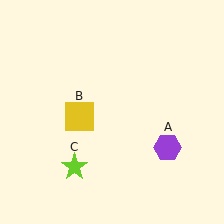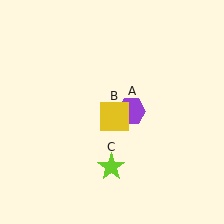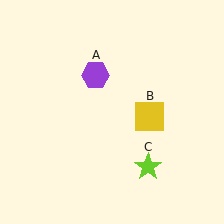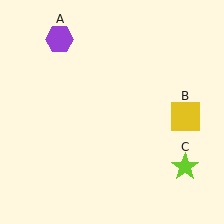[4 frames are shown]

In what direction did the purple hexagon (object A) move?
The purple hexagon (object A) moved up and to the left.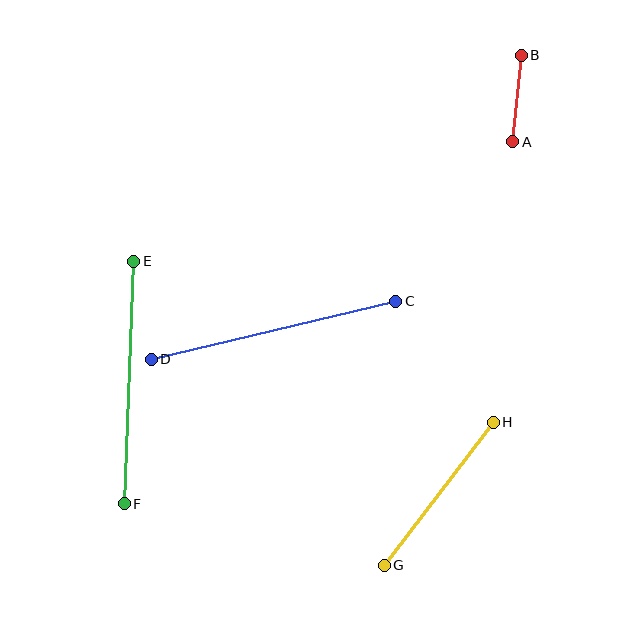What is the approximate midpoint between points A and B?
The midpoint is at approximately (517, 99) pixels.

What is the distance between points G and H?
The distance is approximately 180 pixels.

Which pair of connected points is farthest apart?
Points C and D are farthest apart.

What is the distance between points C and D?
The distance is approximately 251 pixels.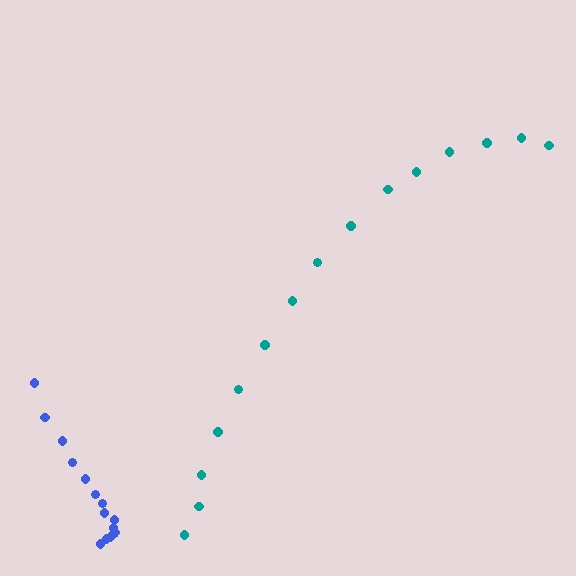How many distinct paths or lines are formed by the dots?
There are 2 distinct paths.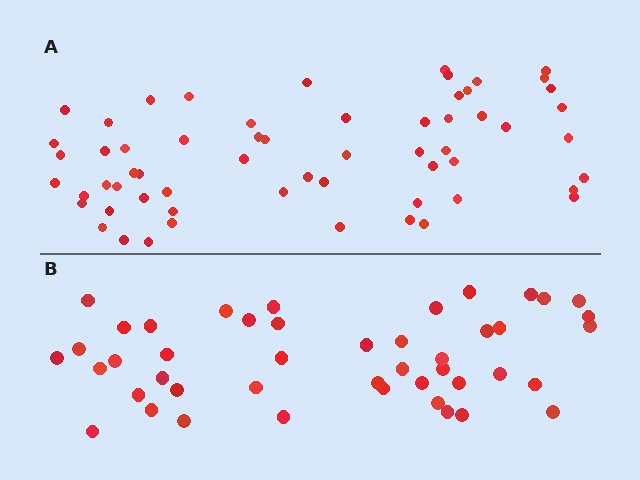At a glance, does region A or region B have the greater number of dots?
Region A (the top region) has more dots.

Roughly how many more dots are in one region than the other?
Region A has approximately 15 more dots than region B.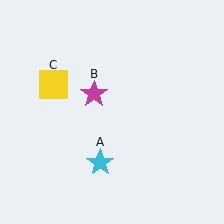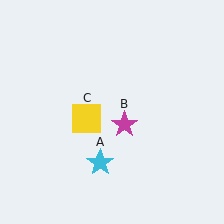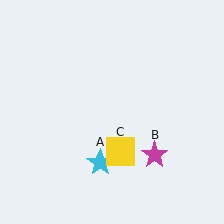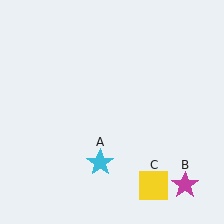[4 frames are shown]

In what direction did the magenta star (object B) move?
The magenta star (object B) moved down and to the right.